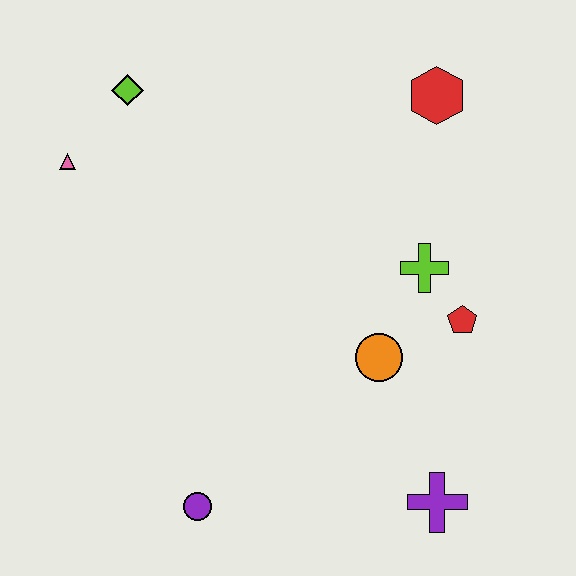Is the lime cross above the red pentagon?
Yes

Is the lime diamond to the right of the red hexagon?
No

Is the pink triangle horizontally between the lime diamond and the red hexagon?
No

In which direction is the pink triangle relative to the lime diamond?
The pink triangle is below the lime diamond.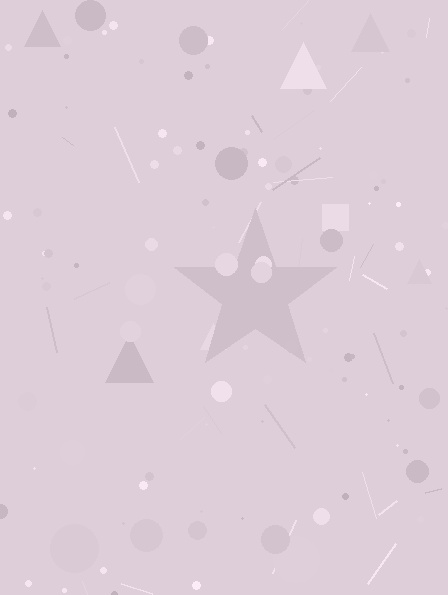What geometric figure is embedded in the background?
A star is embedded in the background.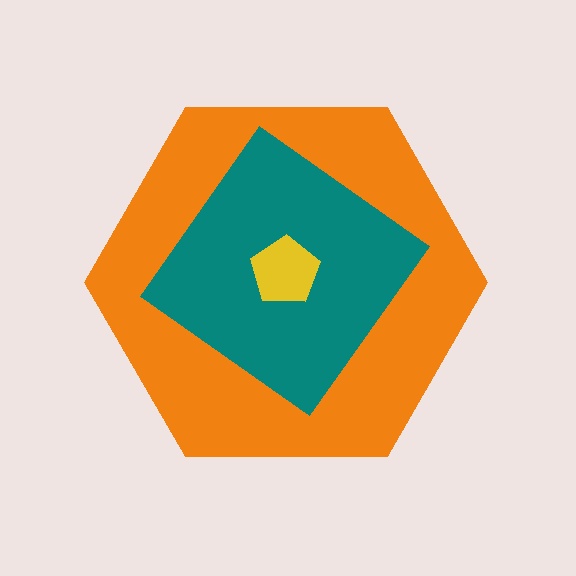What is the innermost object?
The yellow pentagon.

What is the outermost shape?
The orange hexagon.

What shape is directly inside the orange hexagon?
The teal diamond.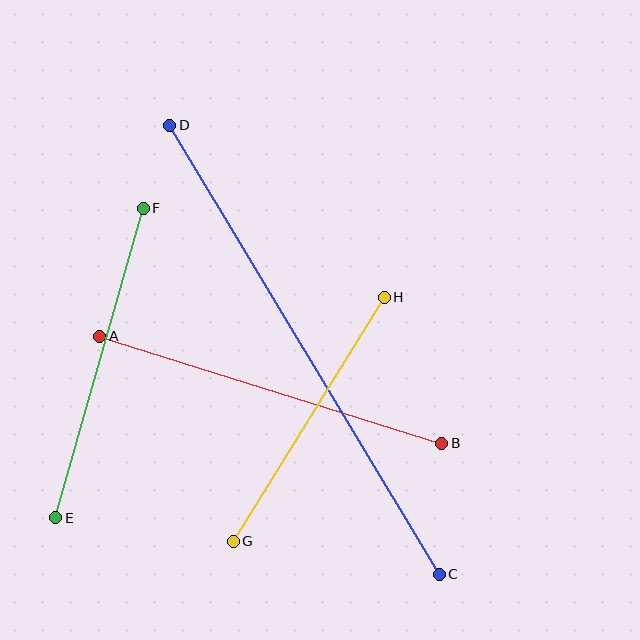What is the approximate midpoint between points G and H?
The midpoint is at approximately (309, 419) pixels.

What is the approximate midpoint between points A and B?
The midpoint is at approximately (271, 390) pixels.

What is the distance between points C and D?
The distance is approximately 524 pixels.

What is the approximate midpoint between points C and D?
The midpoint is at approximately (305, 350) pixels.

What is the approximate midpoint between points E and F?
The midpoint is at approximately (99, 363) pixels.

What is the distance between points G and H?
The distance is approximately 287 pixels.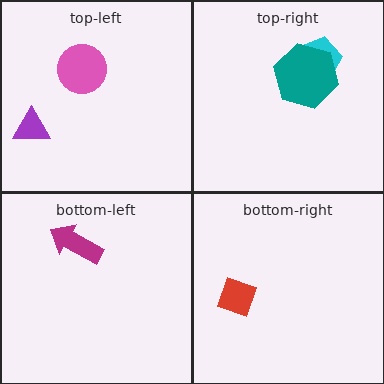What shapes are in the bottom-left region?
The magenta arrow.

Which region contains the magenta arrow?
The bottom-left region.